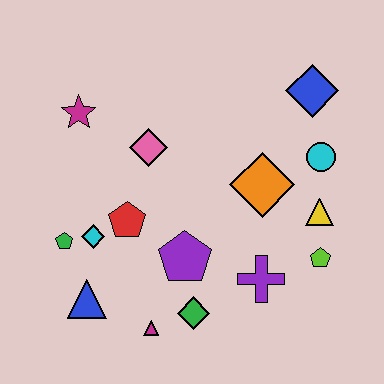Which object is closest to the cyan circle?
The yellow triangle is closest to the cyan circle.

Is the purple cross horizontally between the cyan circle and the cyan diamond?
Yes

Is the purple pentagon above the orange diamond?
No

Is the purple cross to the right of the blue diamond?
No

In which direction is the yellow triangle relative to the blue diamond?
The yellow triangle is below the blue diamond.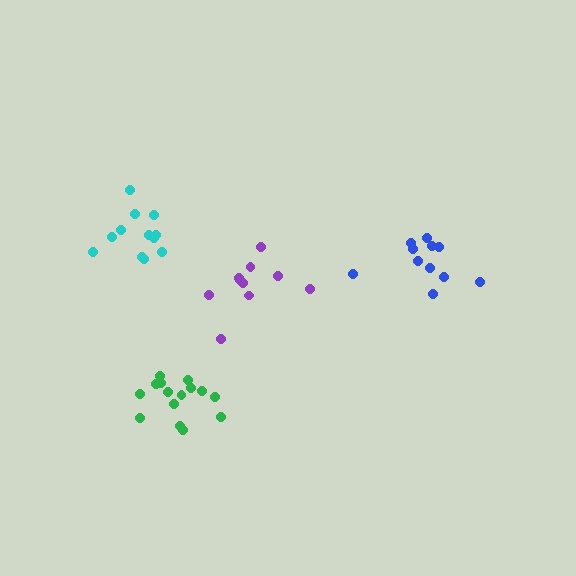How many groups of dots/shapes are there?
There are 4 groups.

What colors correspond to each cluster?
The clusters are colored: cyan, purple, green, blue.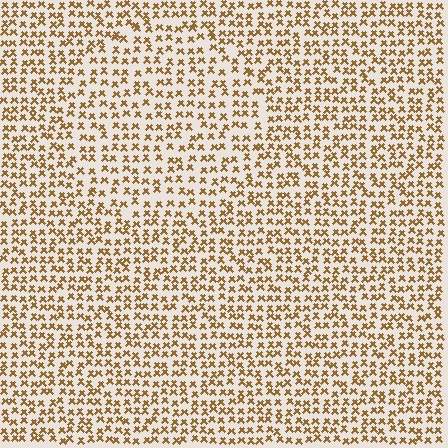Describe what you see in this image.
The image contains small brown elements arranged at two different densities. A circle-shaped region is visible where the elements are less densely packed than the surrounding area.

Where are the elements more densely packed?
The elements are more densely packed outside the circle boundary.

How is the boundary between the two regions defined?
The boundary is defined by a change in element density (approximately 1.3x ratio). All elements are the same color, size, and shape.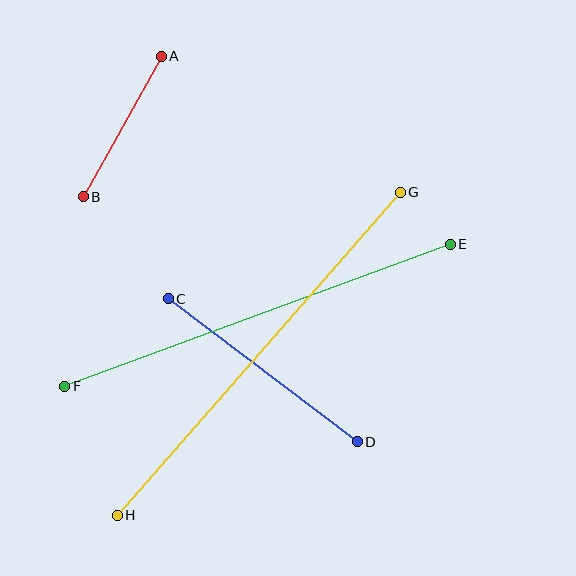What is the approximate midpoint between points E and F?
The midpoint is at approximately (257, 315) pixels.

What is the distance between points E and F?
The distance is approximately 411 pixels.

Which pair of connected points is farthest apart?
Points G and H are farthest apart.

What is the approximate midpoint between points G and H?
The midpoint is at approximately (259, 354) pixels.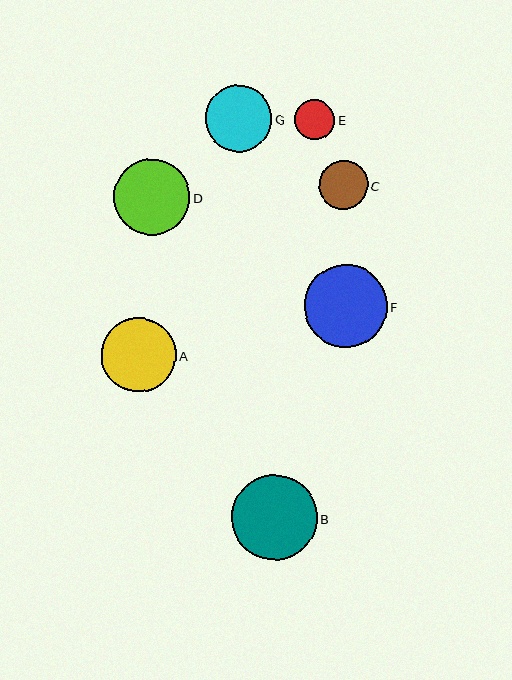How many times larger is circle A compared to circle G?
Circle A is approximately 1.1 times the size of circle G.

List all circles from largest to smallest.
From largest to smallest: B, F, D, A, G, C, E.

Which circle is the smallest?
Circle E is the smallest with a size of approximately 40 pixels.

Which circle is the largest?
Circle B is the largest with a size of approximately 85 pixels.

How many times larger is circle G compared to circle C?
Circle G is approximately 1.4 times the size of circle C.